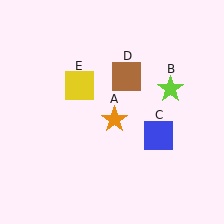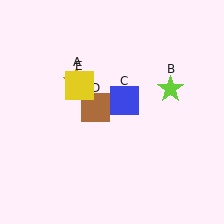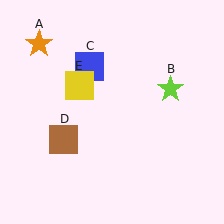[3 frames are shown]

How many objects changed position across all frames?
3 objects changed position: orange star (object A), blue square (object C), brown square (object D).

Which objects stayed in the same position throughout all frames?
Lime star (object B) and yellow square (object E) remained stationary.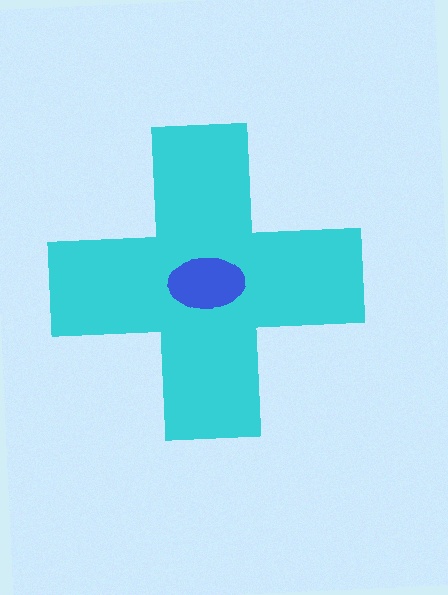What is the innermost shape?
The blue ellipse.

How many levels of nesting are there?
2.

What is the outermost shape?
The cyan cross.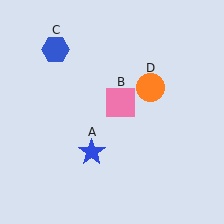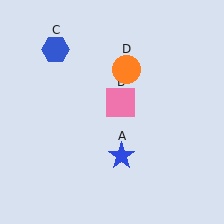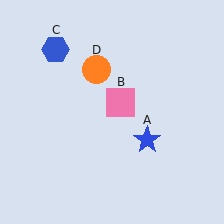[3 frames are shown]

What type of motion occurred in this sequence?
The blue star (object A), orange circle (object D) rotated counterclockwise around the center of the scene.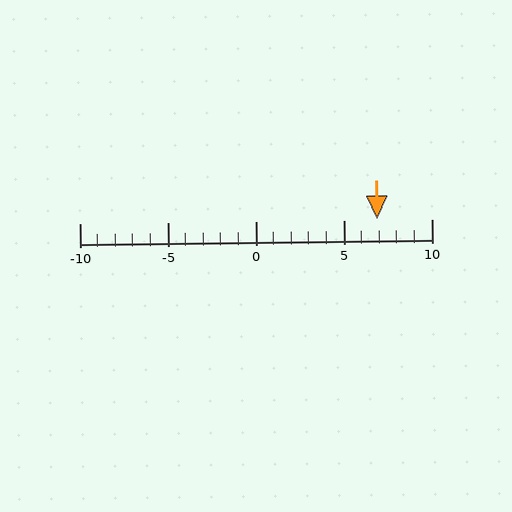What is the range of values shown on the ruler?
The ruler shows values from -10 to 10.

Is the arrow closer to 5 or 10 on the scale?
The arrow is closer to 5.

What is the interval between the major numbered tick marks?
The major tick marks are spaced 5 units apart.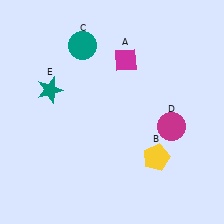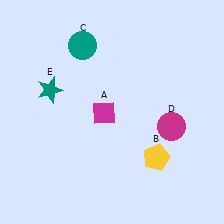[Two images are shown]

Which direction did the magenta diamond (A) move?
The magenta diamond (A) moved down.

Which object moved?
The magenta diamond (A) moved down.